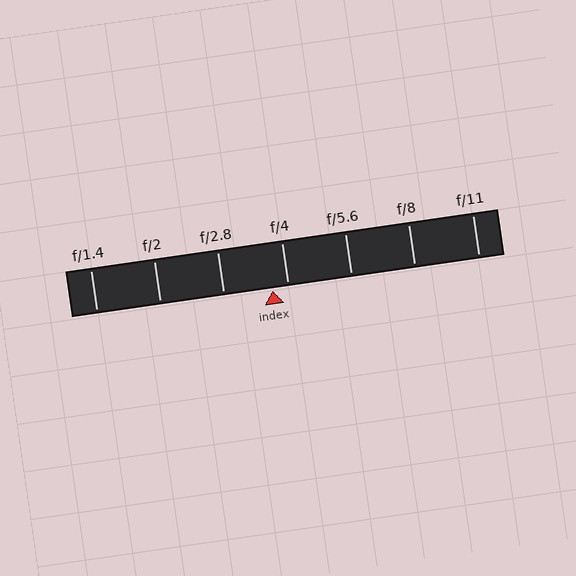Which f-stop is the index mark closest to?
The index mark is closest to f/4.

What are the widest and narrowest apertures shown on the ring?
The widest aperture shown is f/1.4 and the narrowest is f/11.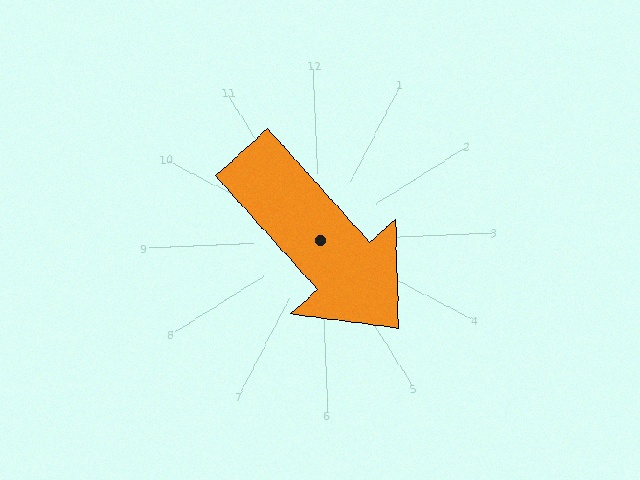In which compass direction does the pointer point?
Southeast.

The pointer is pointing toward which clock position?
Roughly 5 o'clock.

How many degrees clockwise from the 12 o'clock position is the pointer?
Approximately 141 degrees.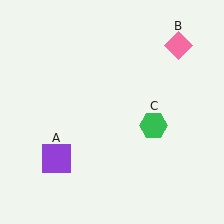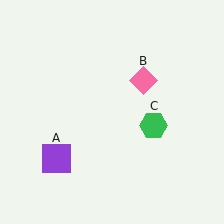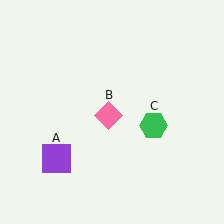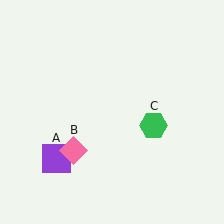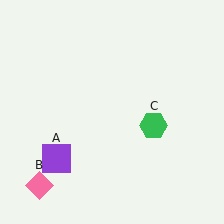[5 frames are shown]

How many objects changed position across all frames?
1 object changed position: pink diamond (object B).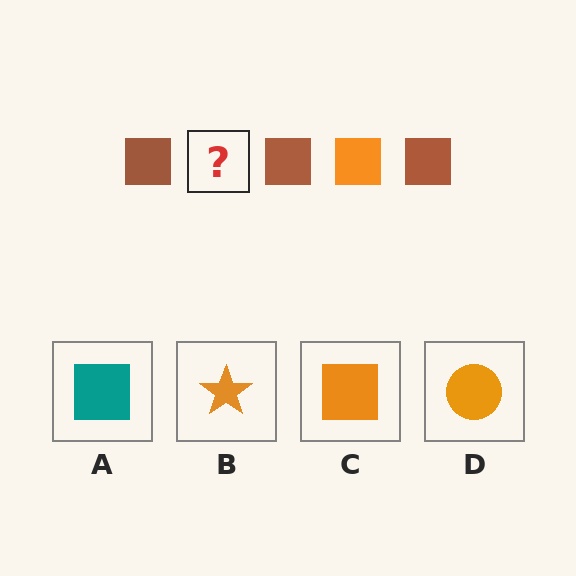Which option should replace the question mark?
Option C.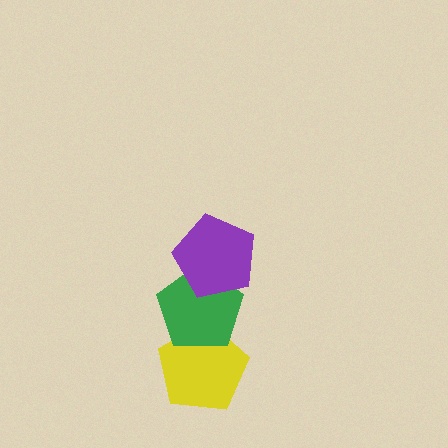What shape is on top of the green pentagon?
The purple pentagon is on top of the green pentagon.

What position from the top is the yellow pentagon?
The yellow pentagon is 3rd from the top.